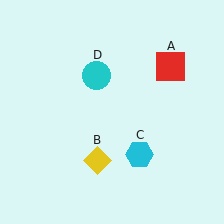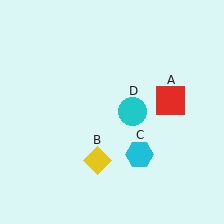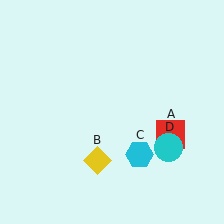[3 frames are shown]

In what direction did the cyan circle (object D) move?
The cyan circle (object D) moved down and to the right.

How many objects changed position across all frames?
2 objects changed position: red square (object A), cyan circle (object D).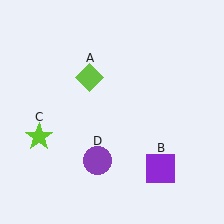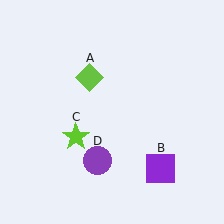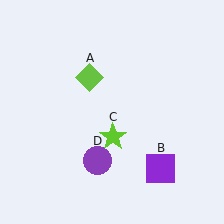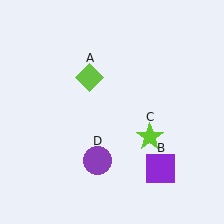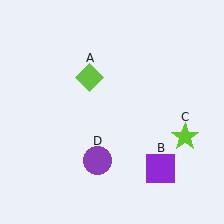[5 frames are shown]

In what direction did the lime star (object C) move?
The lime star (object C) moved right.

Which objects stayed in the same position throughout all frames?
Lime diamond (object A) and purple square (object B) and purple circle (object D) remained stationary.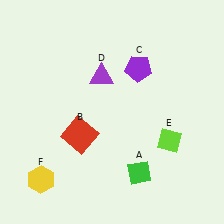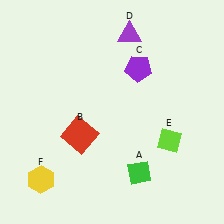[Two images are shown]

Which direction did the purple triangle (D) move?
The purple triangle (D) moved up.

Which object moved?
The purple triangle (D) moved up.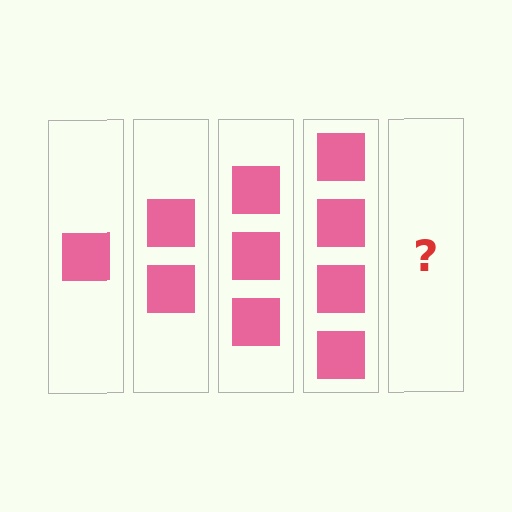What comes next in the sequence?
The next element should be 5 squares.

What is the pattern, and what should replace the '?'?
The pattern is that each step adds one more square. The '?' should be 5 squares.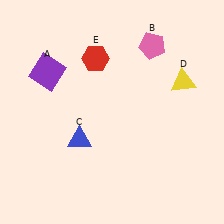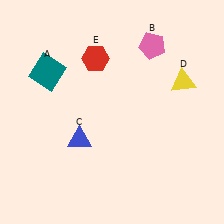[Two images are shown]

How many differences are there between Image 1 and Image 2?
There is 1 difference between the two images.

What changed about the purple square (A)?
In Image 1, A is purple. In Image 2, it changed to teal.